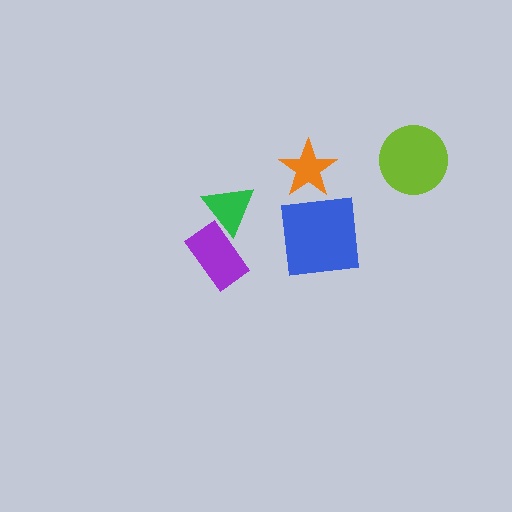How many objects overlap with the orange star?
0 objects overlap with the orange star.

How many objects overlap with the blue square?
0 objects overlap with the blue square.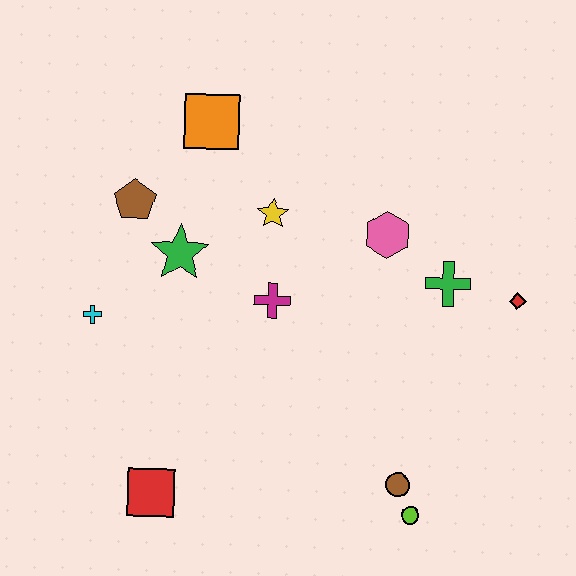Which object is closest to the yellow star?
The magenta cross is closest to the yellow star.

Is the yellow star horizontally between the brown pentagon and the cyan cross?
No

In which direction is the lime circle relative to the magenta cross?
The lime circle is below the magenta cross.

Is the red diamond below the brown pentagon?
Yes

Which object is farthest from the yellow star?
The lime circle is farthest from the yellow star.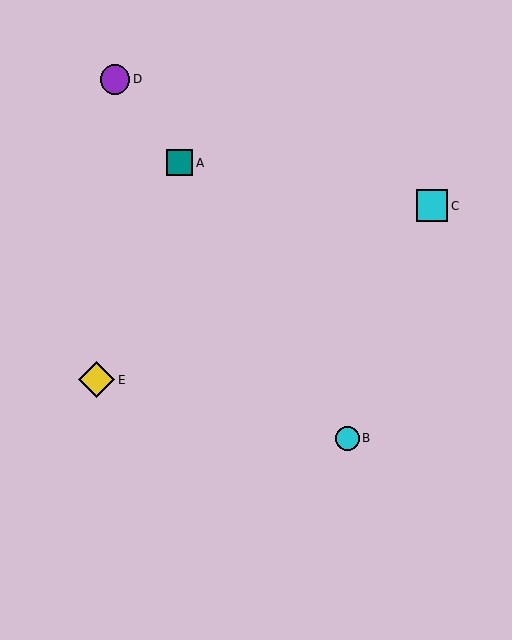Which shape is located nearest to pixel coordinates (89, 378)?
The yellow diamond (labeled E) at (97, 380) is nearest to that location.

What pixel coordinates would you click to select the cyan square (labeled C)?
Click at (432, 206) to select the cyan square C.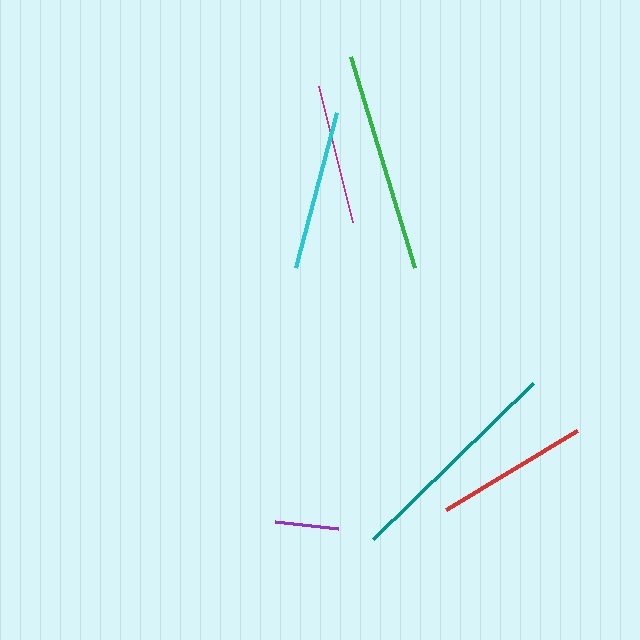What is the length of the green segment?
The green segment is approximately 221 pixels long.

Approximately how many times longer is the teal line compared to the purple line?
The teal line is approximately 3.5 times the length of the purple line.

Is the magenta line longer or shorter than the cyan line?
The cyan line is longer than the magenta line.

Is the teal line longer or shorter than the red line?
The teal line is longer than the red line.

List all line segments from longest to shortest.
From longest to shortest: teal, green, cyan, red, magenta, purple.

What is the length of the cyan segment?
The cyan segment is approximately 160 pixels long.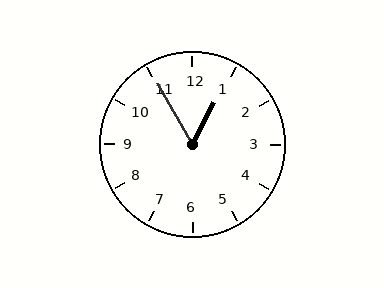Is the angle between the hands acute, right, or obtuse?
It is acute.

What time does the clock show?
12:55.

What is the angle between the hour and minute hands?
Approximately 58 degrees.